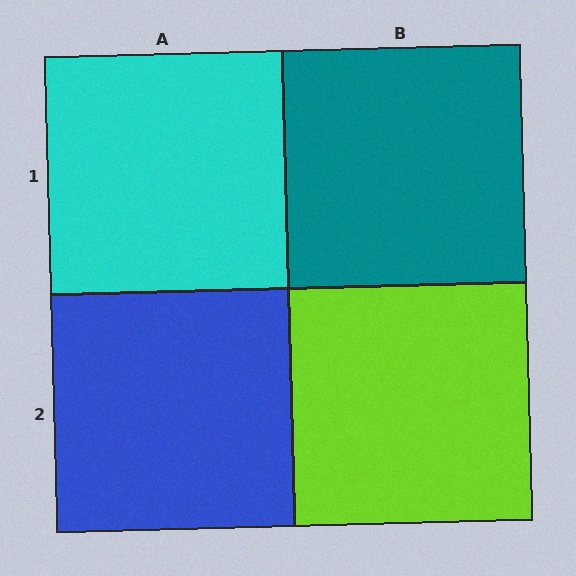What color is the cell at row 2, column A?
Blue.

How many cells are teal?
1 cell is teal.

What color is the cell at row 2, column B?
Lime.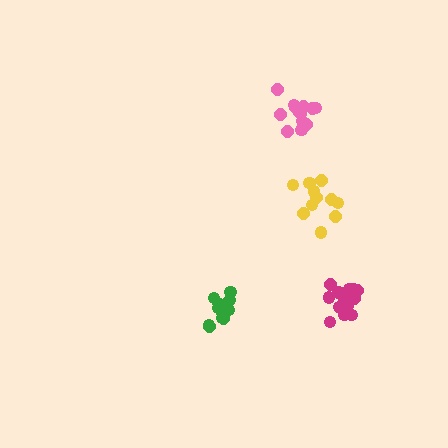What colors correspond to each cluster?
The clusters are colored: magenta, green, pink, yellow.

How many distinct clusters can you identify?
There are 4 distinct clusters.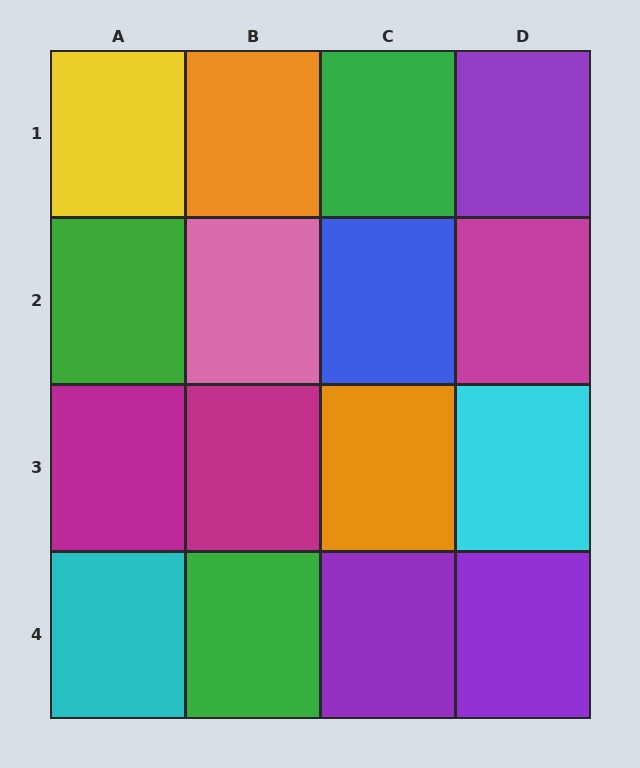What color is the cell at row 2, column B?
Pink.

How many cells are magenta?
3 cells are magenta.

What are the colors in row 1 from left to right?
Yellow, orange, green, purple.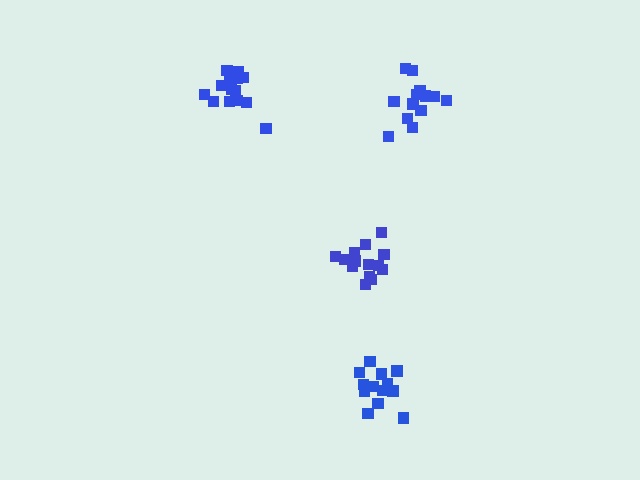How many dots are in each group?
Group 1: 14 dots, Group 2: 14 dots, Group 3: 14 dots, Group 4: 13 dots (55 total).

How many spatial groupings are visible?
There are 4 spatial groupings.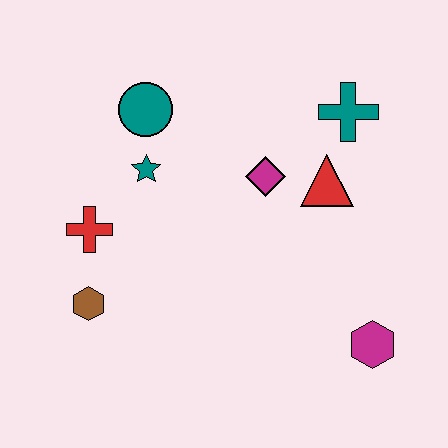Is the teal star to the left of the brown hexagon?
No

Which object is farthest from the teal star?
The magenta hexagon is farthest from the teal star.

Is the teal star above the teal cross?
No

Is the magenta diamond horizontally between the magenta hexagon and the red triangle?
No